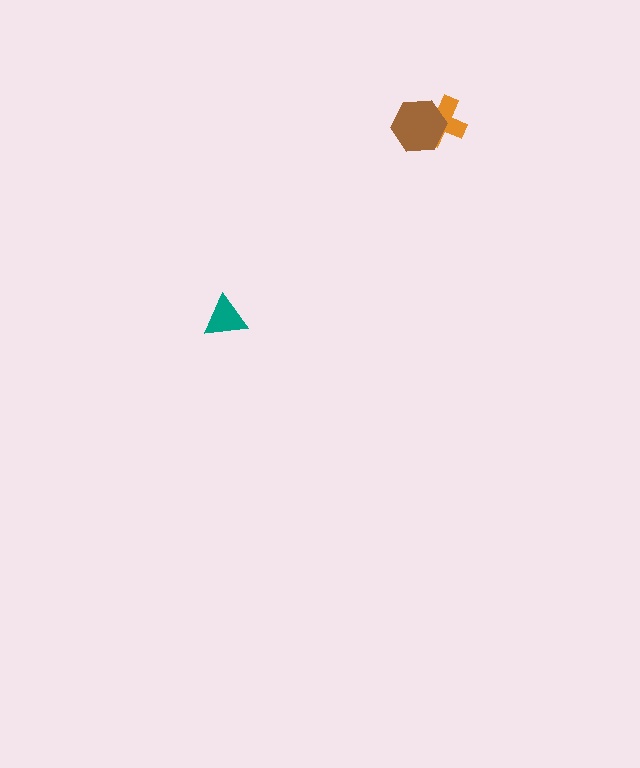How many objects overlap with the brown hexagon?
1 object overlaps with the brown hexagon.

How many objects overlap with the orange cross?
1 object overlaps with the orange cross.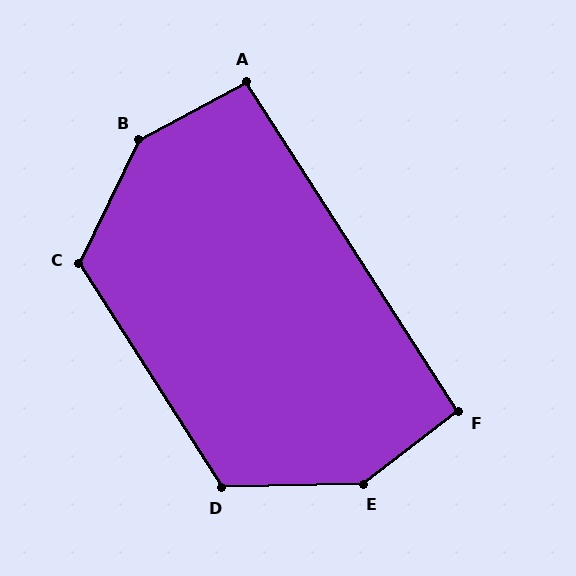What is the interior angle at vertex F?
Approximately 95 degrees (approximately right).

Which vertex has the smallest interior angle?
A, at approximately 94 degrees.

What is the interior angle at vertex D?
Approximately 121 degrees (obtuse).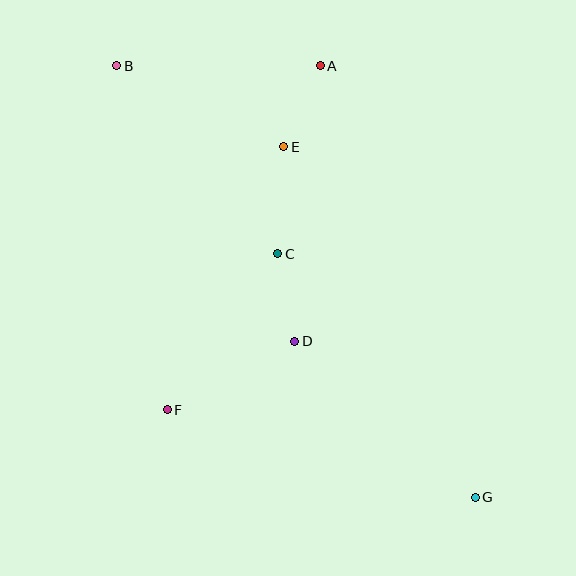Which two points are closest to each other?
Points C and D are closest to each other.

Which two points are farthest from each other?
Points B and G are farthest from each other.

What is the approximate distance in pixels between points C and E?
The distance between C and E is approximately 107 pixels.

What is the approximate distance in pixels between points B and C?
The distance between B and C is approximately 248 pixels.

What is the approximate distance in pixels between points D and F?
The distance between D and F is approximately 145 pixels.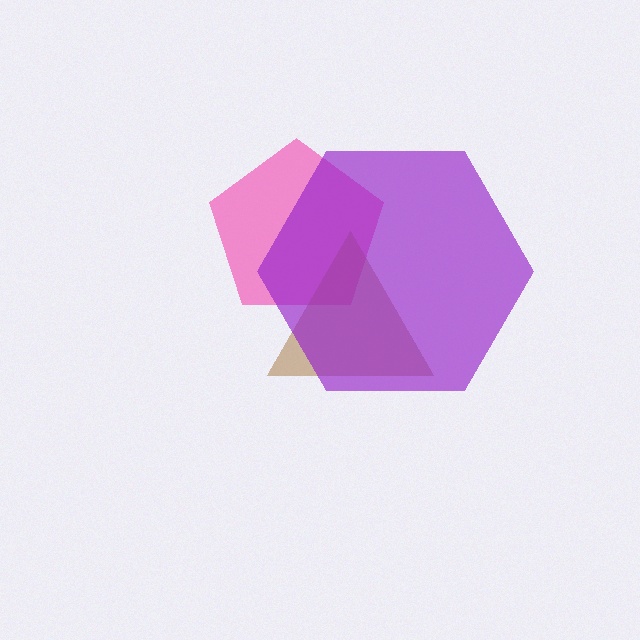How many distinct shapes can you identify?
There are 3 distinct shapes: a pink pentagon, a brown triangle, a purple hexagon.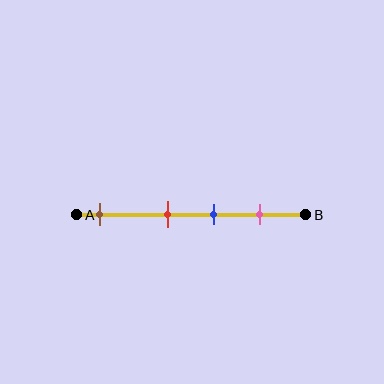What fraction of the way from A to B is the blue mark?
The blue mark is approximately 60% (0.6) of the way from A to B.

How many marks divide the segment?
There are 4 marks dividing the segment.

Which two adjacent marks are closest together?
The red and blue marks are the closest adjacent pair.